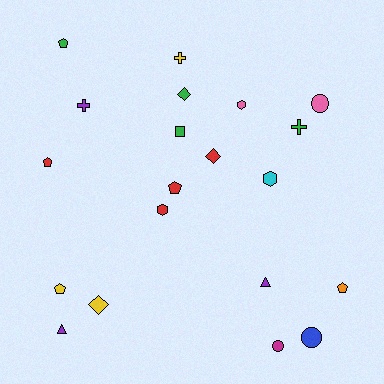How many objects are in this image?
There are 20 objects.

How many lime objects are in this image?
There are no lime objects.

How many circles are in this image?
There are 3 circles.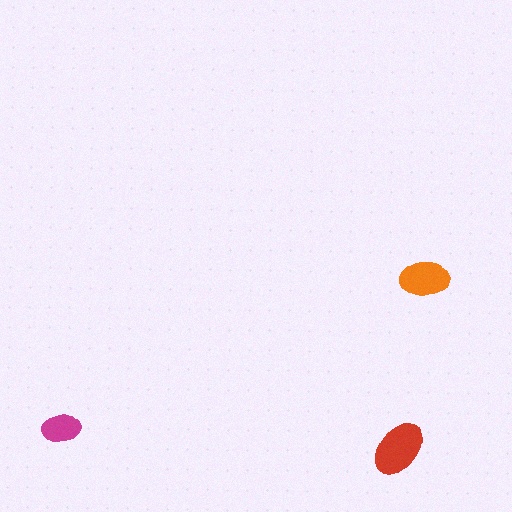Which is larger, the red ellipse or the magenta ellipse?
The red one.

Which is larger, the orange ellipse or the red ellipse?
The red one.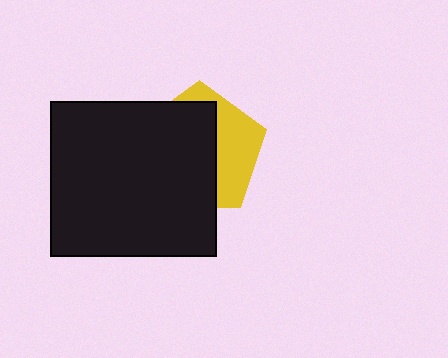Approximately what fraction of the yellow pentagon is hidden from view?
Roughly 63% of the yellow pentagon is hidden behind the black rectangle.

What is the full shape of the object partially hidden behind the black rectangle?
The partially hidden object is a yellow pentagon.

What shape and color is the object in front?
The object in front is a black rectangle.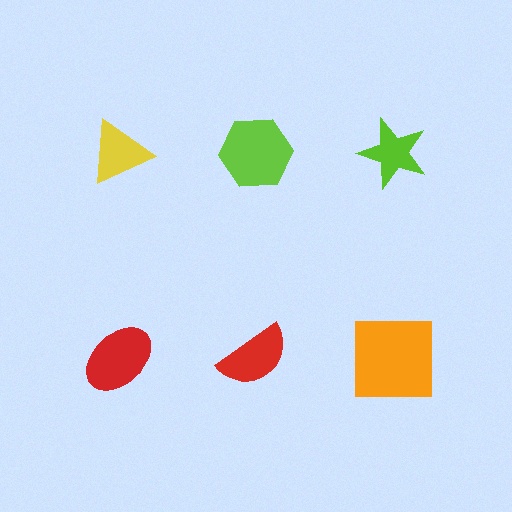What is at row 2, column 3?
An orange square.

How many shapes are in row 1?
3 shapes.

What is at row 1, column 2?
A lime hexagon.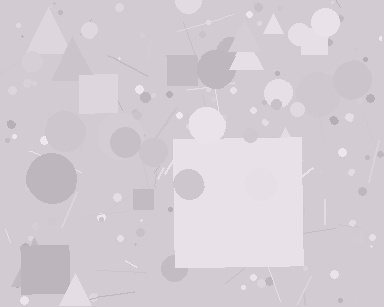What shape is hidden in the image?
A square is hidden in the image.